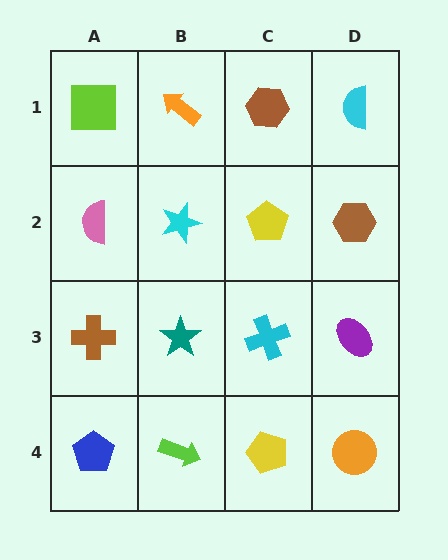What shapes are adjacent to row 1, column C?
A yellow pentagon (row 2, column C), an orange arrow (row 1, column B), a cyan semicircle (row 1, column D).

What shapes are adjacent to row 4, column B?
A teal star (row 3, column B), a blue pentagon (row 4, column A), a yellow pentagon (row 4, column C).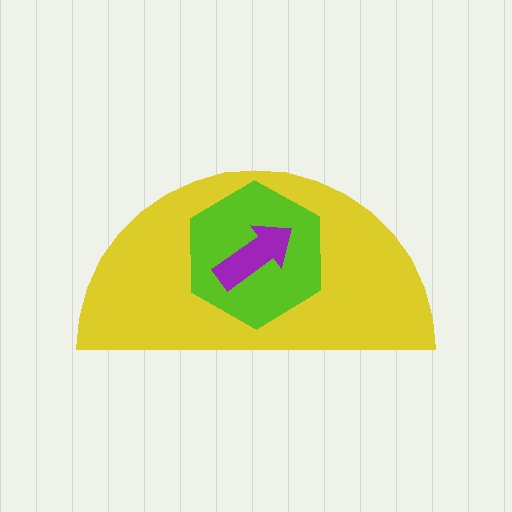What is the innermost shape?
The purple arrow.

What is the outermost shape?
The yellow semicircle.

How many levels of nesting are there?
3.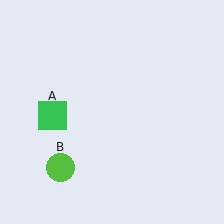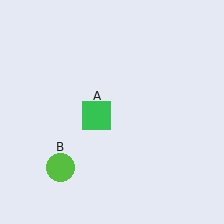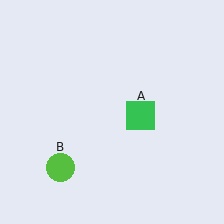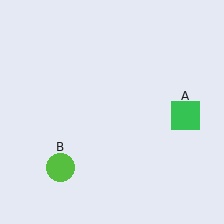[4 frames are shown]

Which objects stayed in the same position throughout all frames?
Lime circle (object B) remained stationary.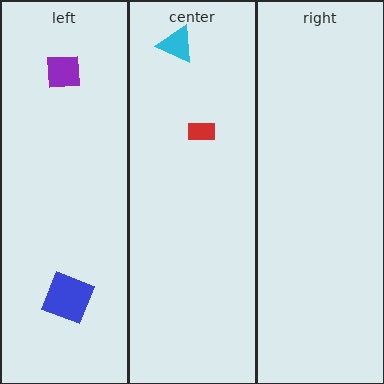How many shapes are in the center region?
2.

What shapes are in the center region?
The red rectangle, the cyan triangle.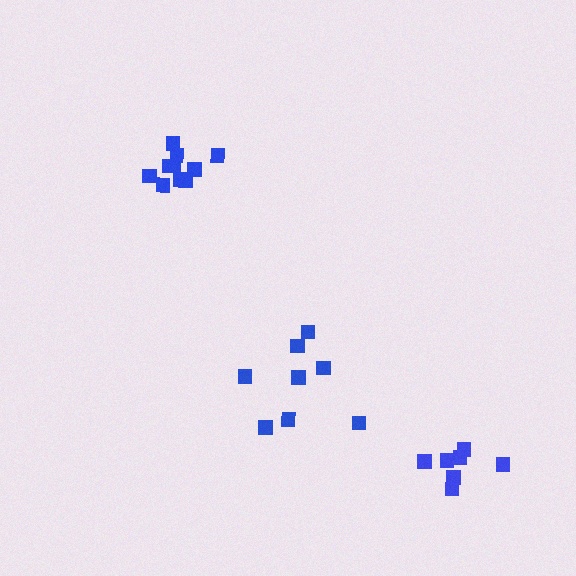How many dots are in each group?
Group 1: 10 dots, Group 2: 8 dots, Group 3: 7 dots (25 total).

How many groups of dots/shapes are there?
There are 3 groups.